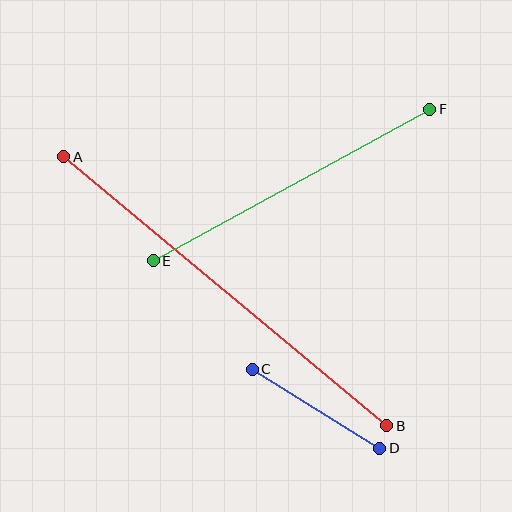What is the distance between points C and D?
The distance is approximately 150 pixels.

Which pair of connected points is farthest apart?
Points A and B are farthest apart.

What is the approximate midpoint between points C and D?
The midpoint is at approximately (316, 409) pixels.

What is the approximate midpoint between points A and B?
The midpoint is at approximately (225, 291) pixels.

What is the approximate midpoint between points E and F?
The midpoint is at approximately (292, 185) pixels.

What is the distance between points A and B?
The distance is approximately 420 pixels.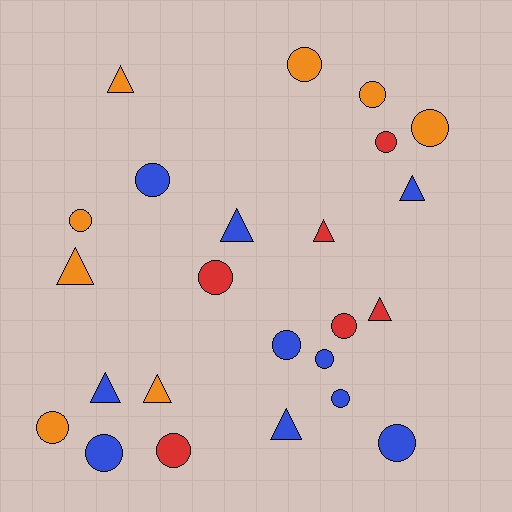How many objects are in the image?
There are 24 objects.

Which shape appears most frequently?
Circle, with 15 objects.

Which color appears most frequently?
Blue, with 10 objects.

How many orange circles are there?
There are 5 orange circles.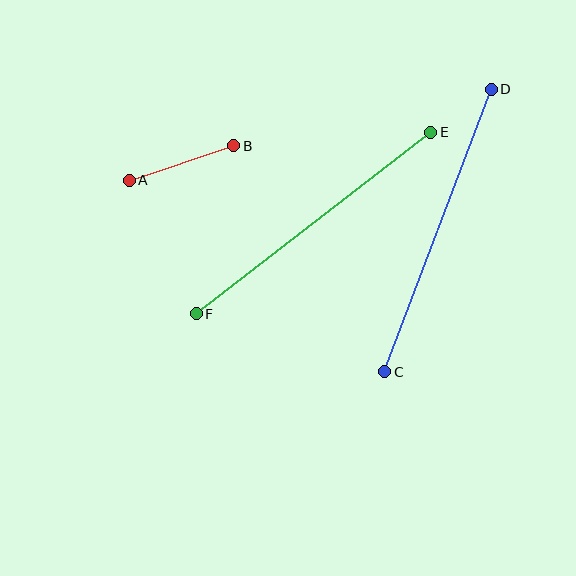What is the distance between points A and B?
The distance is approximately 110 pixels.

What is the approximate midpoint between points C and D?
The midpoint is at approximately (438, 231) pixels.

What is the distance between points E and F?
The distance is approximately 296 pixels.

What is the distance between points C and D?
The distance is approximately 302 pixels.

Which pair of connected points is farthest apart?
Points C and D are farthest apart.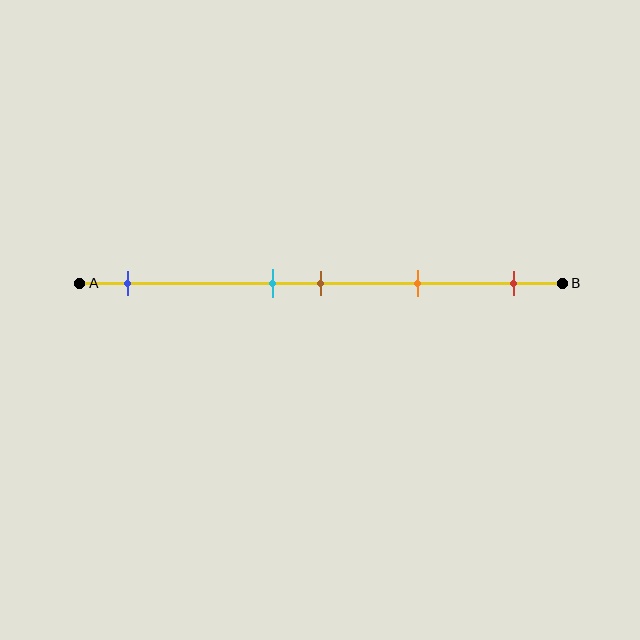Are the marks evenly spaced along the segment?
No, the marks are not evenly spaced.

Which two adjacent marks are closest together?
The cyan and brown marks are the closest adjacent pair.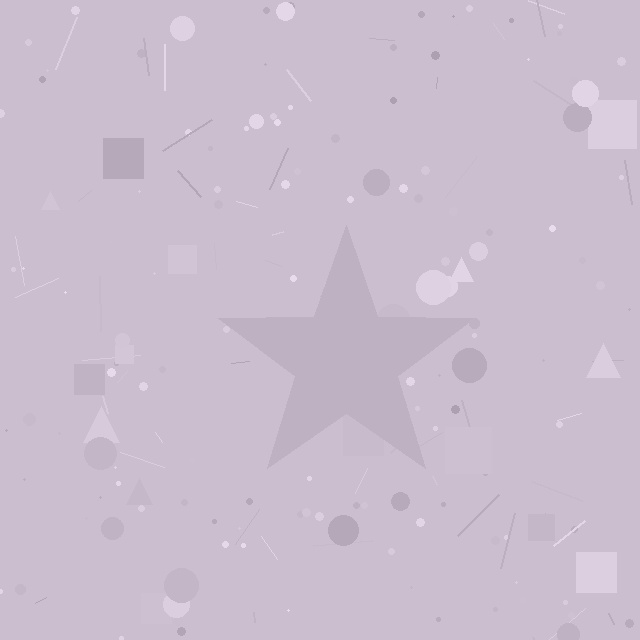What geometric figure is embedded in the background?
A star is embedded in the background.